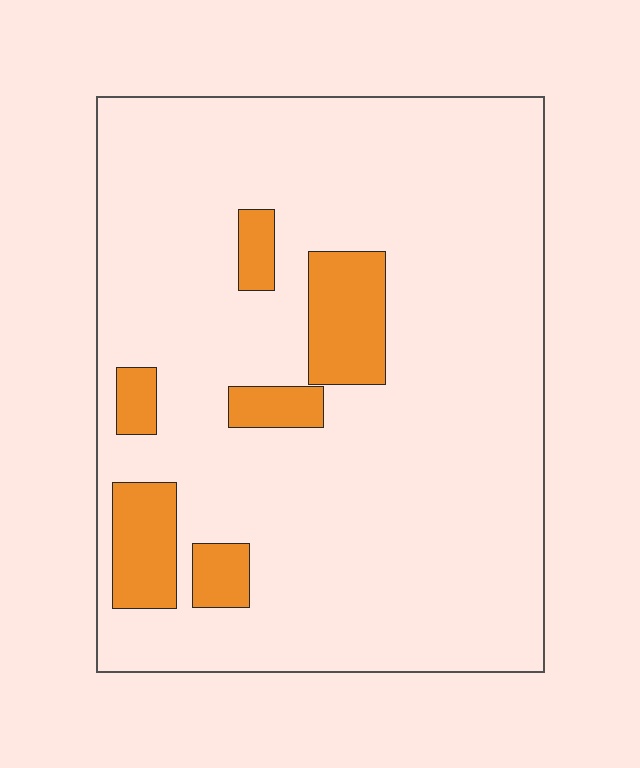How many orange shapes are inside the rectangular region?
6.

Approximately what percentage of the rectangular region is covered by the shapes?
Approximately 10%.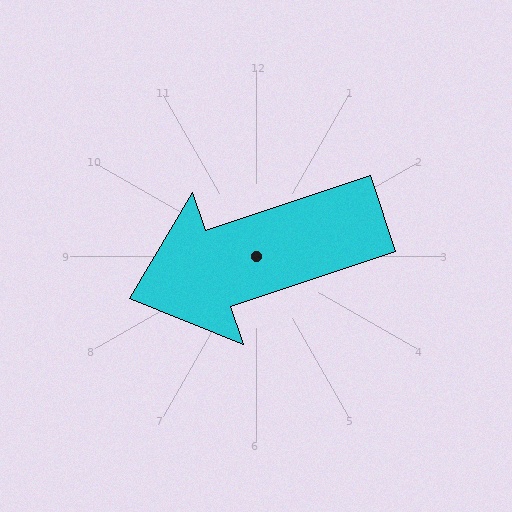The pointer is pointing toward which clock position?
Roughly 8 o'clock.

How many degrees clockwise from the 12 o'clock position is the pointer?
Approximately 252 degrees.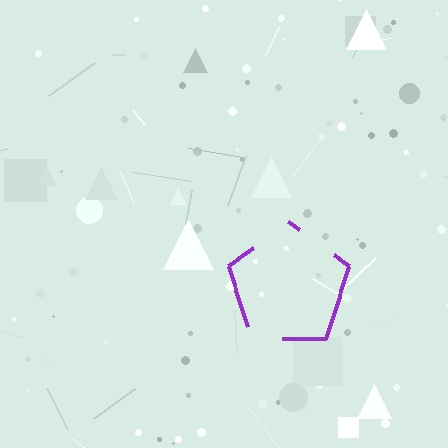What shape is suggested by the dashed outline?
The dashed outline suggests a pentagon.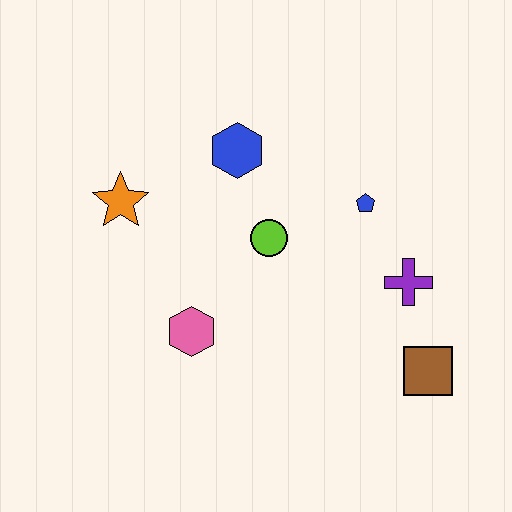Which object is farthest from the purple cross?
The orange star is farthest from the purple cross.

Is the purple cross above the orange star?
No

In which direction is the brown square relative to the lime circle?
The brown square is to the right of the lime circle.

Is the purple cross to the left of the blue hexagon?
No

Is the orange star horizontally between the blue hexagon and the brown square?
No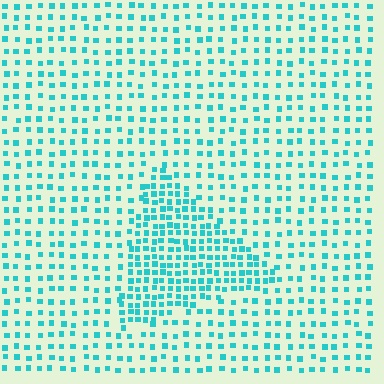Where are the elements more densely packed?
The elements are more densely packed inside the triangle boundary.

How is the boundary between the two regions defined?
The boundary is defined by a change in element density (approximately 2.1x ratio). All elements are the same color, size, and shape.